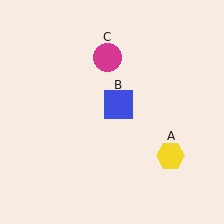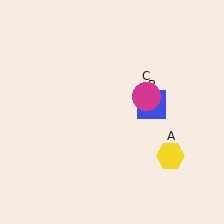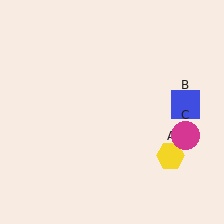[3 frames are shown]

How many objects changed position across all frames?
2 objects changed position: blue square (object B), magenta circle (object C).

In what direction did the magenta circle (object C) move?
The magenta circle (object C) moved down and to the right.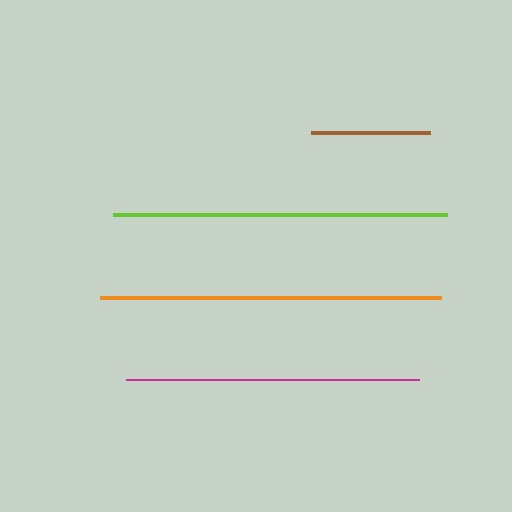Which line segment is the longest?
The orange line is the longest at approximately 340 pixels.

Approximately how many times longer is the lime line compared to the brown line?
The lime line is approximately 2.8 times the length of the brown line.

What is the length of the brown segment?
The brown segment is approximately 120 pixels long.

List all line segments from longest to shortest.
From longest to shortest: orange, lime, magenta, brown.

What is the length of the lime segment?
The lime segment is approximately 334 pixels long.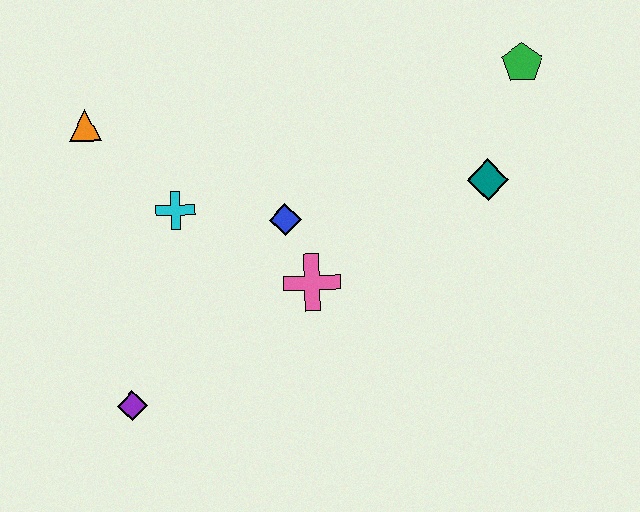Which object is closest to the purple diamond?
The cyan cross is closest to the purple diamond.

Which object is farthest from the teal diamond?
The purple diamond is farthest from the teal diamond.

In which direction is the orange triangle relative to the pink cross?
The orange triangle is to the left of the pink cross.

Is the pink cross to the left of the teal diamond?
Yes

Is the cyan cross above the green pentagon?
No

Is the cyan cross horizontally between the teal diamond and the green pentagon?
No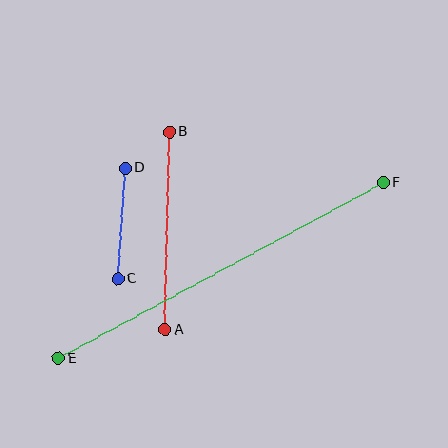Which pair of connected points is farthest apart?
Points E and F are farthest apart.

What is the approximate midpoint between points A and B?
The midpoint is at approximately (167, 231) pixels.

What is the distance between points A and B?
The distance is approximately 198 pixels.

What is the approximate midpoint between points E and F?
The midpoint is at approximately (221, 271) pixels.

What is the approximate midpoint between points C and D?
The midpoint is at approximately (122, 223) pixels.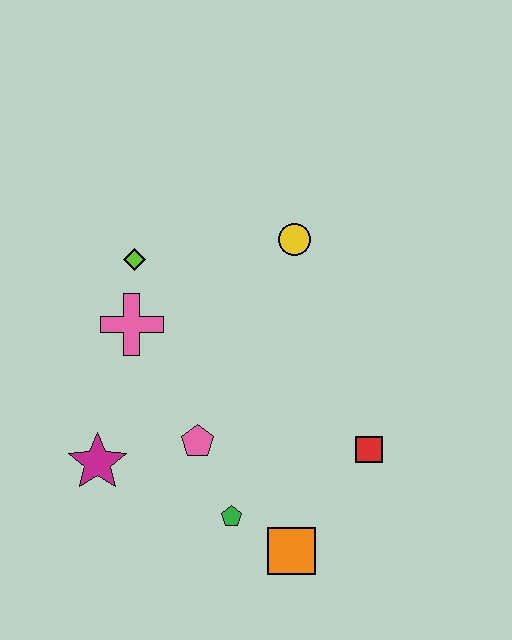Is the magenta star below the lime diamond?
Yes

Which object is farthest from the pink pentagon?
The yellow circle is farthest from the pink pentagon.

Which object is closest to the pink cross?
The lime diamond is closest to the pink cross.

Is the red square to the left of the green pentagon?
No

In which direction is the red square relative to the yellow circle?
The red square is below the yellow circle.